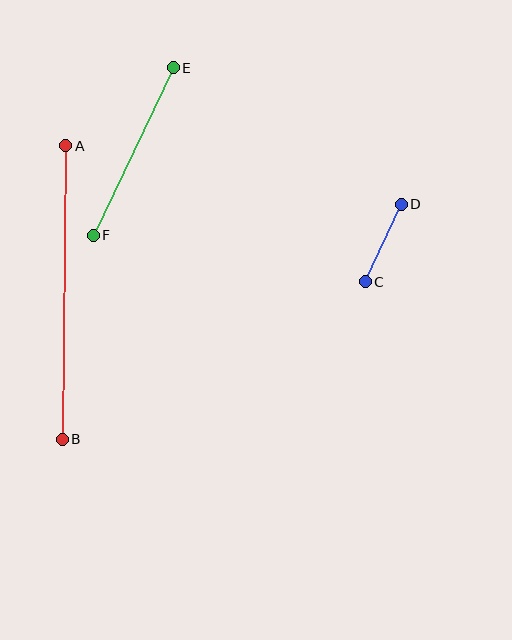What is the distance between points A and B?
The distance is approximately 294 pixels.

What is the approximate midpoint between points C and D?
The midpoint is at approximately (383, 243) pixels.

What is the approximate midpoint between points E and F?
The midpoint is at approximately (133, 152) pixels.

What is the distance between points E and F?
The distance is approximately 186 pixels.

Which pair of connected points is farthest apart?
Points A and B are farthest apart.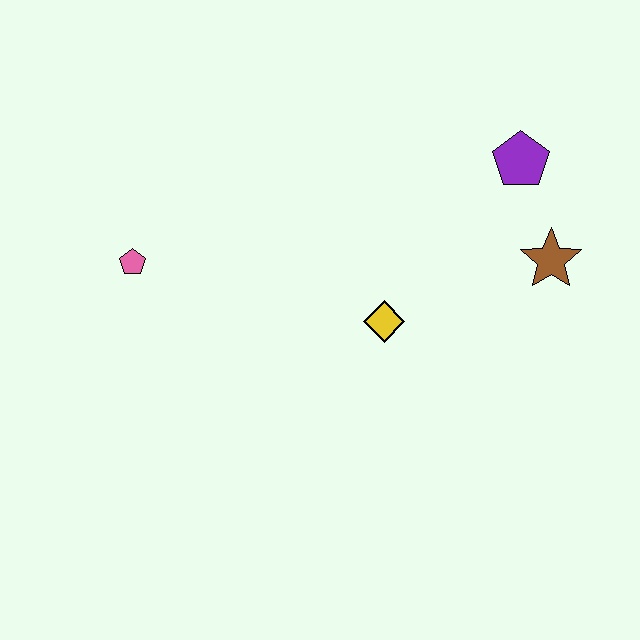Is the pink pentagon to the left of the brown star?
Yes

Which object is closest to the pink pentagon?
The yellow diamond is closest to the pink pentagon.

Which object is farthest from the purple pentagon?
The pink pentagon is farthest from the purple pentagon.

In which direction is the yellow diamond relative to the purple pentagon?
The yellow diamond is below the purple pentagon.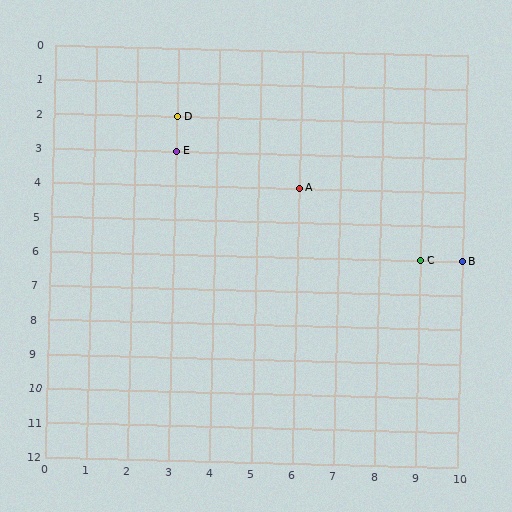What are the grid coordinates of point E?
Point E is at grid coordinates (3, 3).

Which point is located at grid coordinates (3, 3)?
Point E is at (3, 3).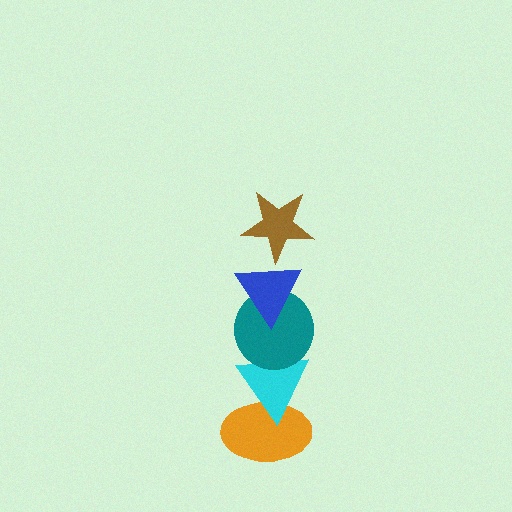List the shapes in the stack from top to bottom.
From top to bottom: the brown star, the blue triangle, the teal circle, the cyan triangle, the orange ellipse.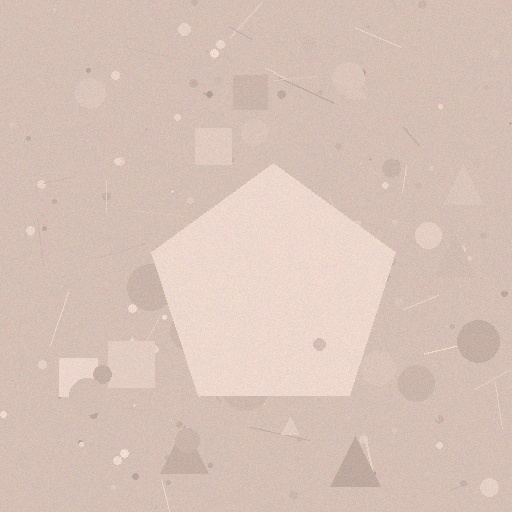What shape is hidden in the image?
A pentagon is hidden in the image.